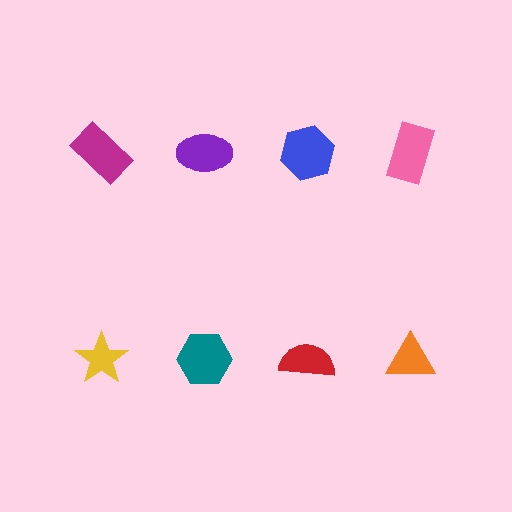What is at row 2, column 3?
A red semicircle.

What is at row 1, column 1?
A magenta rectangle.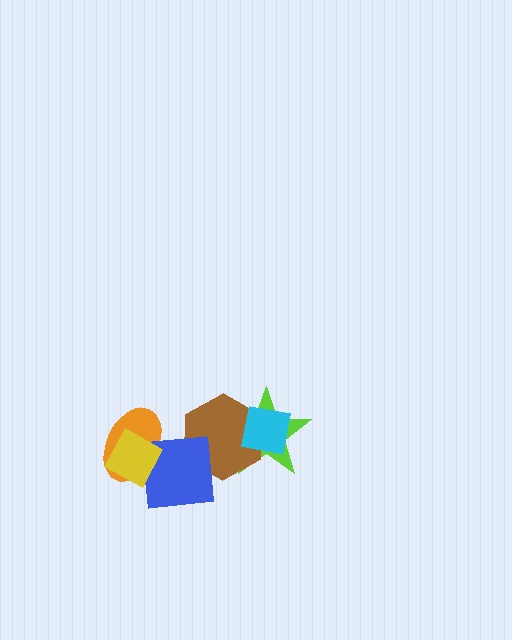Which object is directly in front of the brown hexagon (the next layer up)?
The cyan square is directly in front of the brown hexagon.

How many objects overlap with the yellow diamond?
2 objects overlap with the yellow diamond.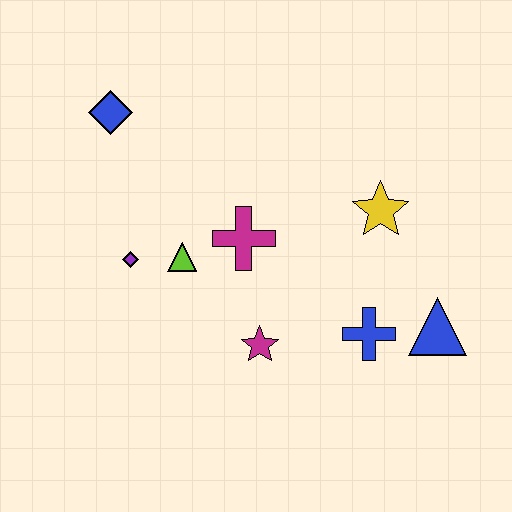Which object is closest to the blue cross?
The blue triangle is closest to the blue cross.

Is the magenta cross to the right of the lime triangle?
Yes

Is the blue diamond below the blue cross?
No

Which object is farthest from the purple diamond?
The blue triangle is farthest from the purple diamond.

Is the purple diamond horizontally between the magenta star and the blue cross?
No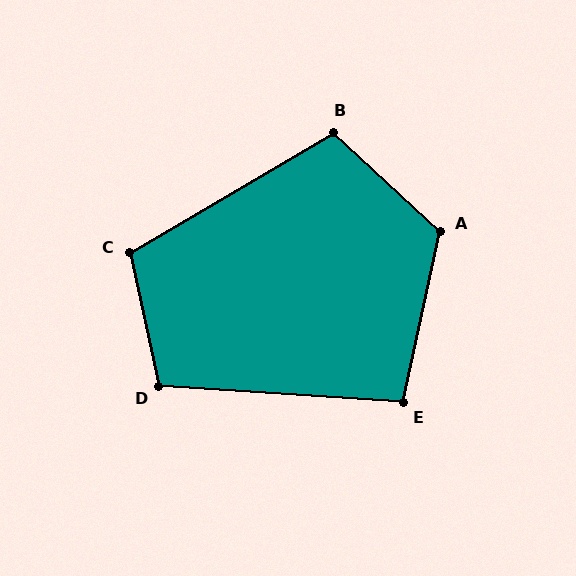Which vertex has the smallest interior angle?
E, at approximately 98 degrees.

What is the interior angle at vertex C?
Approximately 108 degrees (obtuse).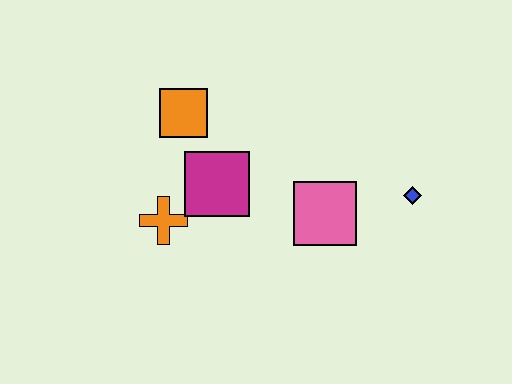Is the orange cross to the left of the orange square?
Yes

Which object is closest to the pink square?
The blue diamond is closest to the pink square.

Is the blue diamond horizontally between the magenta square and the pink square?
No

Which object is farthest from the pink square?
The orange square is farthest from the pink square.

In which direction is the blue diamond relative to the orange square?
The blue diamond is to the right of the orange square.